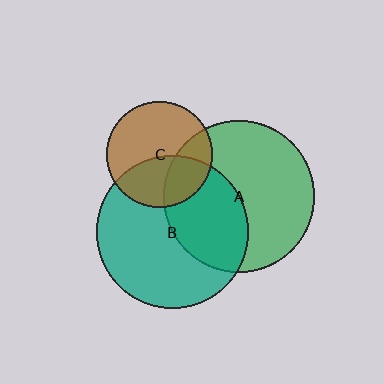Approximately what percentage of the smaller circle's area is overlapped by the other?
Approximately 25%.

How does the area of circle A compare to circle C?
Approximately 2.0 times.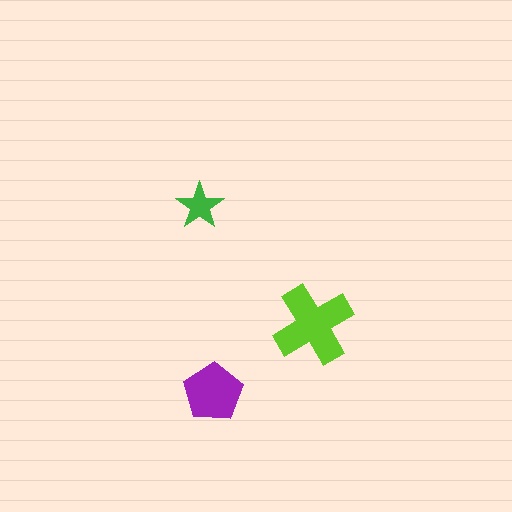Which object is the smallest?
The green star.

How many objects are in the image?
There are 3 objects in the image.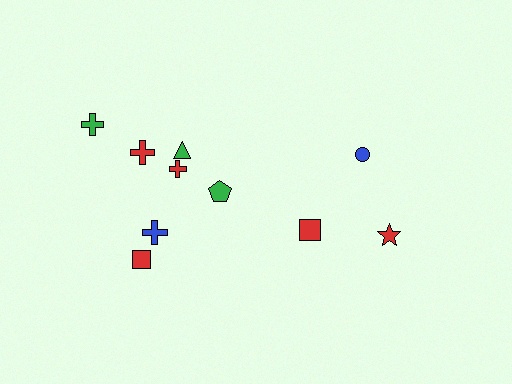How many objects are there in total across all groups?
There are 10 objects.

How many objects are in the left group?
There are 7 objects.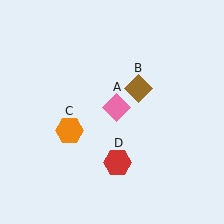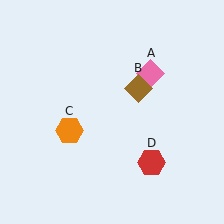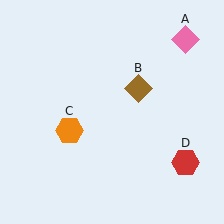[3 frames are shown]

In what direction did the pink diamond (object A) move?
The pink diamond (object A) moved up and to the right.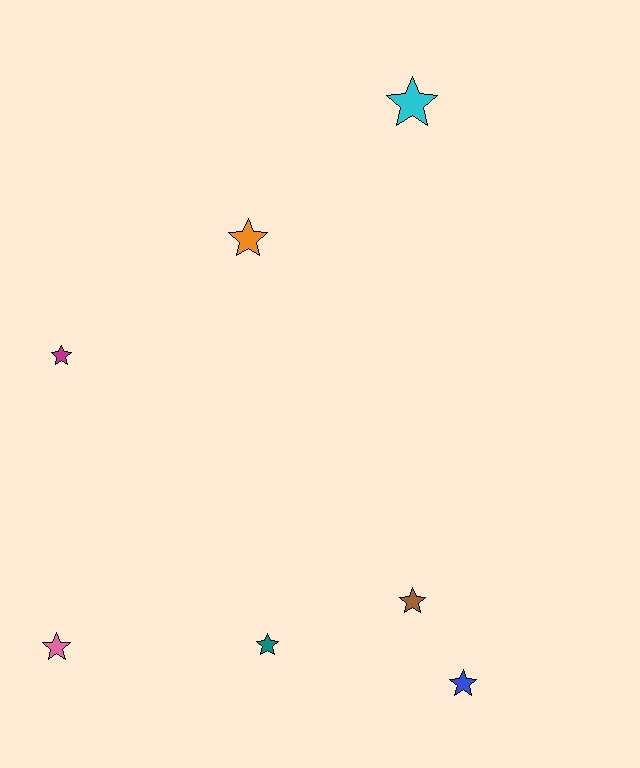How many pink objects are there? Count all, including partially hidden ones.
There is 1 pink object.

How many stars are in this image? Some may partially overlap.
There are 7 stars.